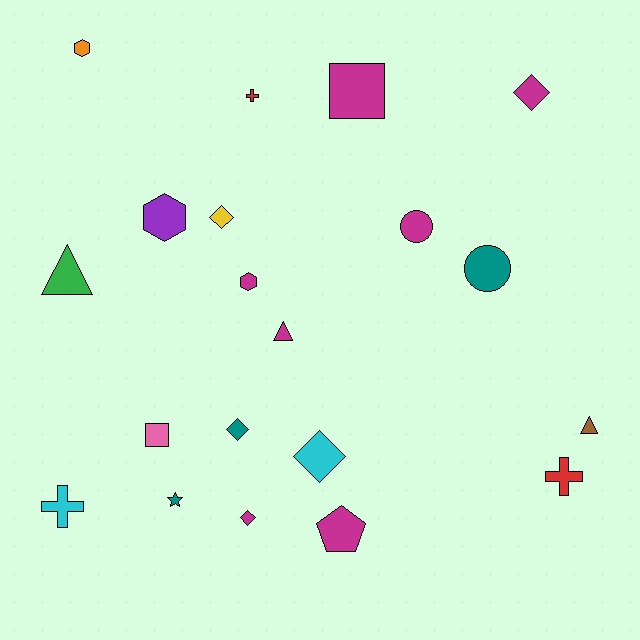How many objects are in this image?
There are 20 objects.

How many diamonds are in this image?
There are 5 diamonds.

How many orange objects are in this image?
There is 1 orange object.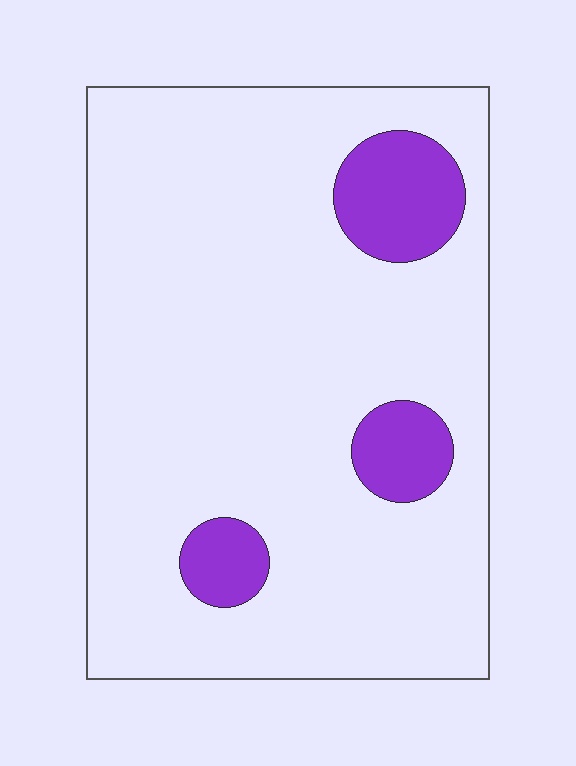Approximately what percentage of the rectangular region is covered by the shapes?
Approximately 10%.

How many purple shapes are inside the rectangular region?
3.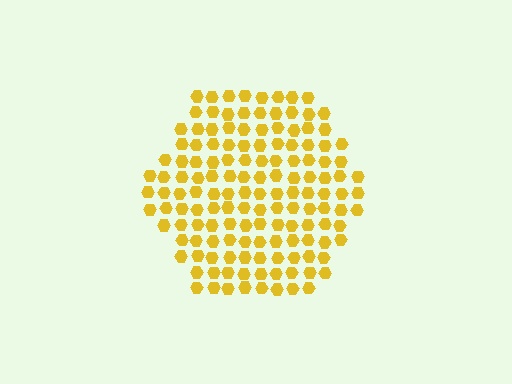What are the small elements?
The small elements are hexagons.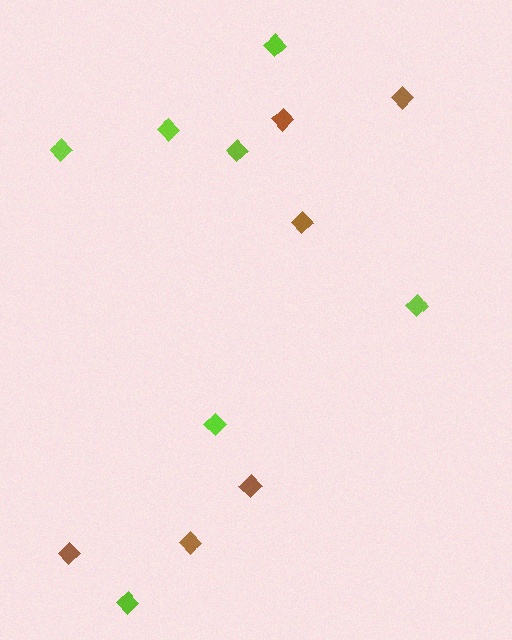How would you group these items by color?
There are 2 groups: one group of brown diamonds (6) and one group of lime diamonds (7).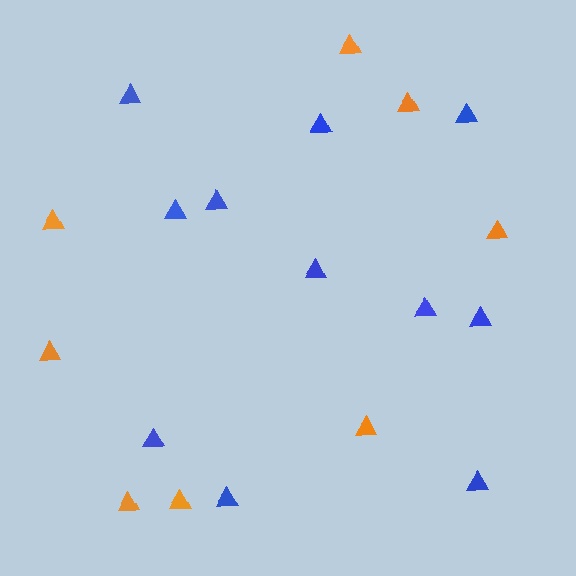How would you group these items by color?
There are 2 groups: one group of orange triangles (8) and one group of blue triangles (11).